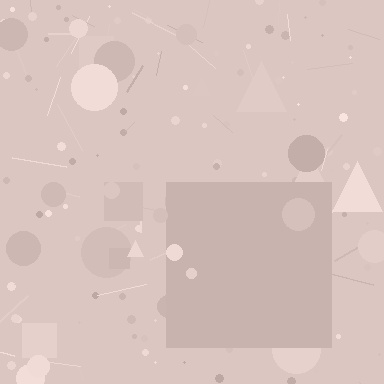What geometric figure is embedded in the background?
A square is embedded in the background.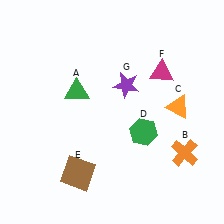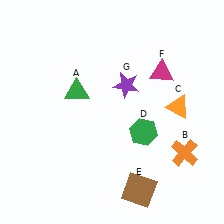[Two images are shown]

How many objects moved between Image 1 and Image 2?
1 object moved between the two images.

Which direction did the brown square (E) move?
The brown square (E) moved right.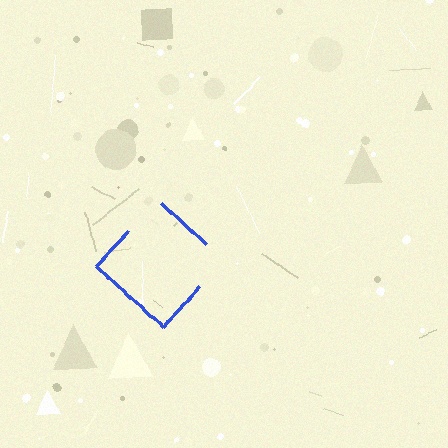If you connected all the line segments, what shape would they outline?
They would outline a diamond.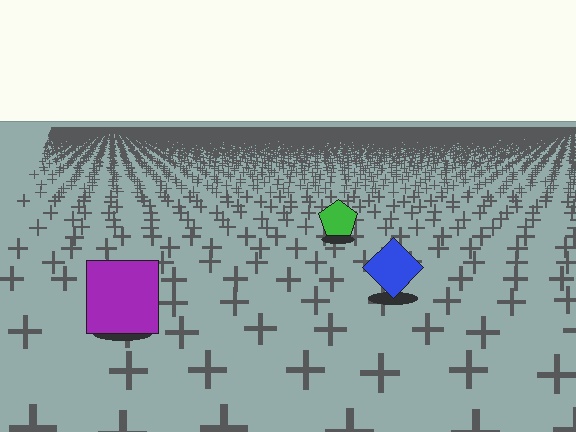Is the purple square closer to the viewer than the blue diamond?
Yes. The purple square is closer — you can tell from the texture gradient: the ground texture is coarser near it.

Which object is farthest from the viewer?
The green pentagon is farthest from the viewer. It appears smaller and the ground texture around it is denser.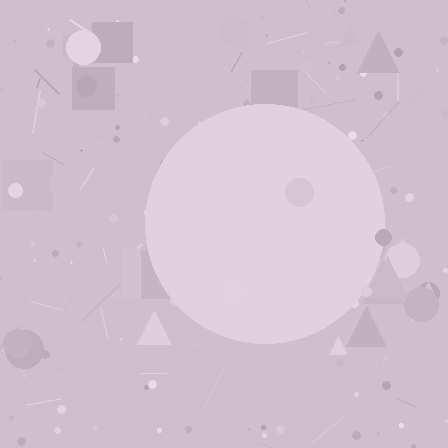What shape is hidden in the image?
A circle is hidden in the image.